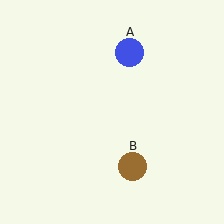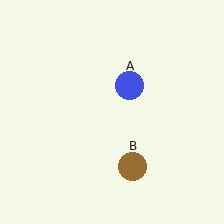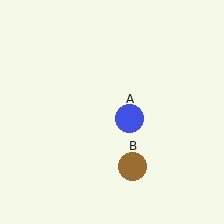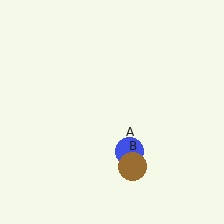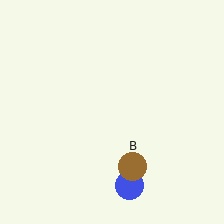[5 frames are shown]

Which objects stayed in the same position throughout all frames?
Brown circle (object B) remained stationary.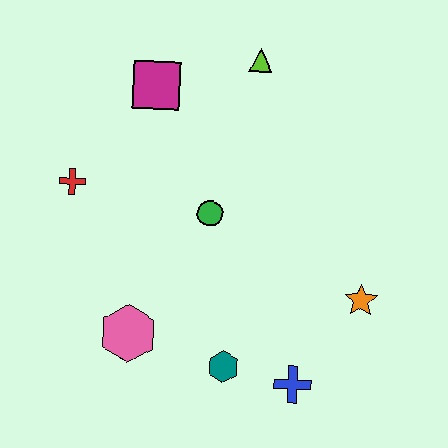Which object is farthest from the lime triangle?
The blue cross is farthest from the lime triangle.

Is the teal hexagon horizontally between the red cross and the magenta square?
No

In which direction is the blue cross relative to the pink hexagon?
The blue cross is to the right of the pink hexagon.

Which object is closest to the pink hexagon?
The teal hexagon is closest to the pink hexagon.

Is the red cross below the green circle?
No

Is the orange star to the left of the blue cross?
No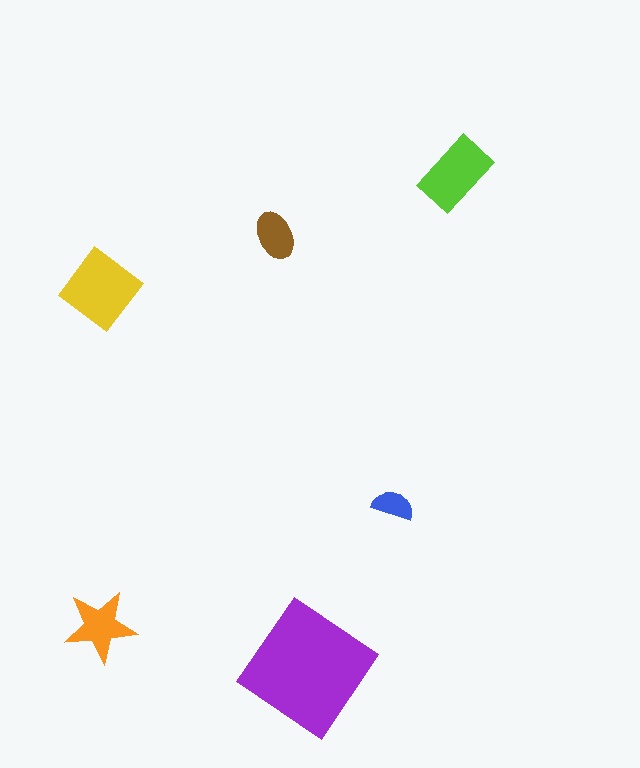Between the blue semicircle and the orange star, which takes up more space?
The orange star.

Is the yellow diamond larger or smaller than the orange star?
Larger.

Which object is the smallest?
The blue semicircle.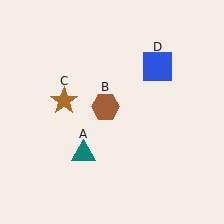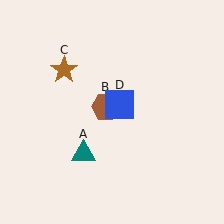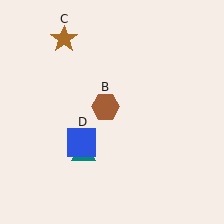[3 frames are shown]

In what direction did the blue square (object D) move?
The blue square (object D) moved down and to the left.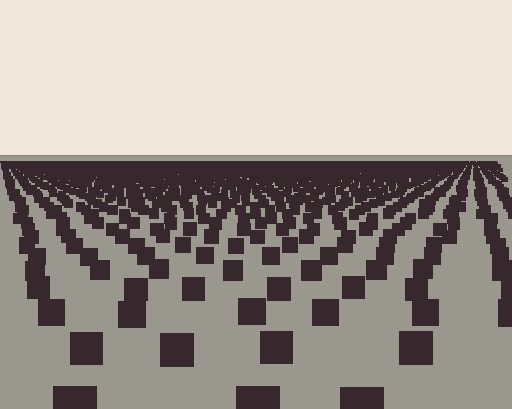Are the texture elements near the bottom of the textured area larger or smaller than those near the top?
Larger. Near the bottom, elements are closer to the viewer and appear at a bigger on-screen size.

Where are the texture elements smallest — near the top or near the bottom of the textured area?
Near the top.